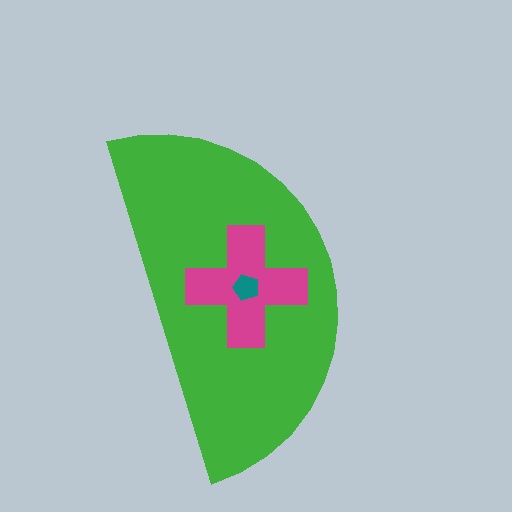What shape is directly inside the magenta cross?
The teal pentagon.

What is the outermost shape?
The green semicircle.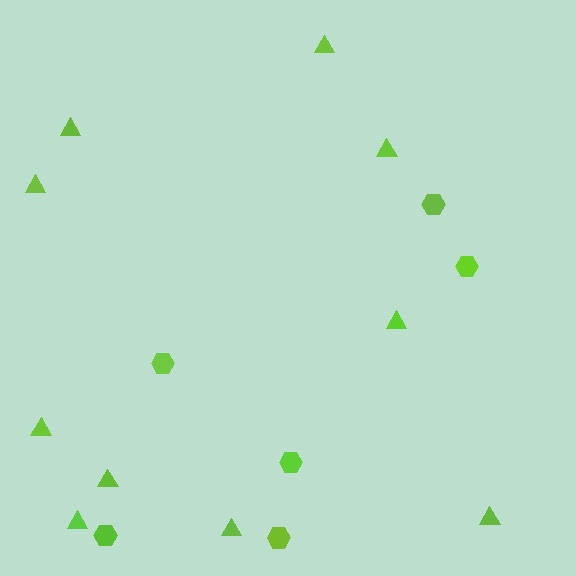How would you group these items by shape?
There are 2 groups: one group of hexagons (6) and one group of triangles (10).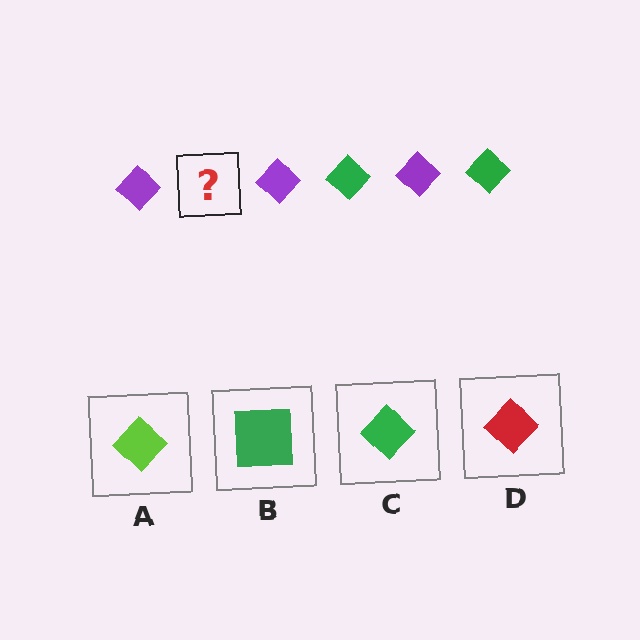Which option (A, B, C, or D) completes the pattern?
C.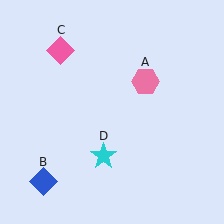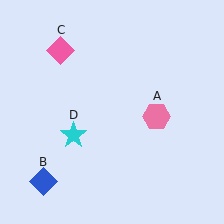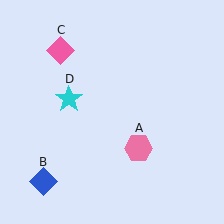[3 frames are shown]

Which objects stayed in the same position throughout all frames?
Blue diamond (object B) and pink diamond (object C) remained stationary.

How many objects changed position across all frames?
2 objects changed position: pink hexagon (object A), cyan star (object D).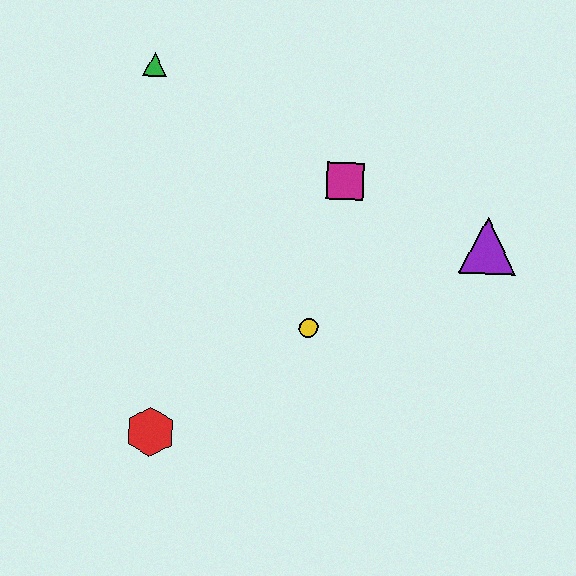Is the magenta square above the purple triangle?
Yes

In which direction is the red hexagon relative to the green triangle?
The red hexagon is below the green triangle.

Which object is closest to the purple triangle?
The magenta square is closest to the purple triangle.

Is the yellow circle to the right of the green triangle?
Yes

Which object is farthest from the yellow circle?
The green triangle is farthest from the yellow circle.